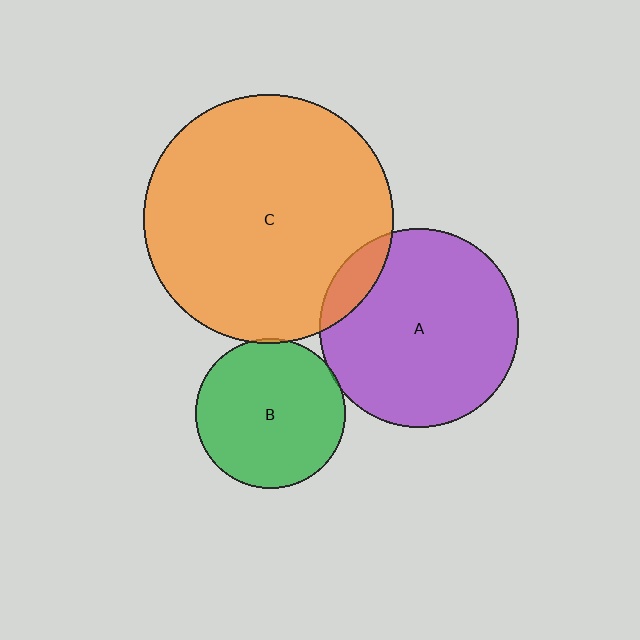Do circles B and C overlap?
Yes.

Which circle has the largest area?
Circle C (orange).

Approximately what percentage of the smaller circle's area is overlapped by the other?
Approximately 5%.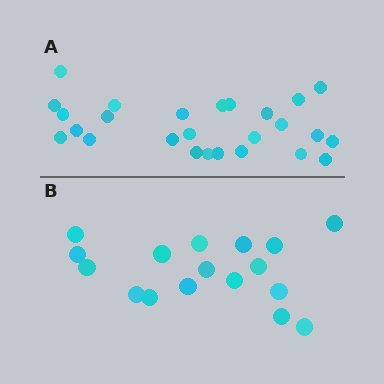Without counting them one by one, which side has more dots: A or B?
Region A (the top region) has more dots.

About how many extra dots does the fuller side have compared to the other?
Region A has roughly 8 or so more dots than region B.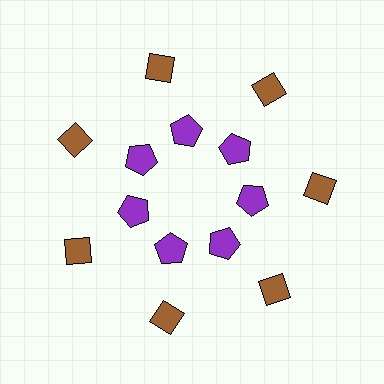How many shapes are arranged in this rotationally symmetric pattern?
There are 14 shapes, arranged in 7 groups of 2.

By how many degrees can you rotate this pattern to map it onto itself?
The pattern maps onto itself every 51 degrees of rotation.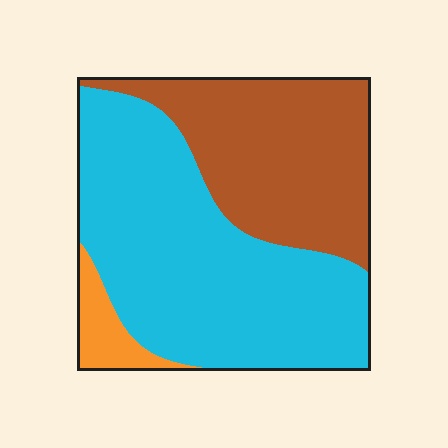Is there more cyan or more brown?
Cyan.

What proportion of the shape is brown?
Brown covers about 35% of the shape.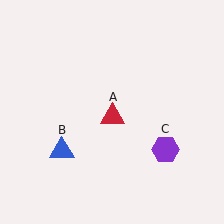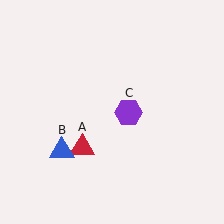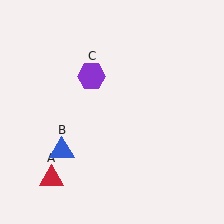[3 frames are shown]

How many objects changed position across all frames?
2 objects changed position: red triangle (object A), purple hexagon (object C).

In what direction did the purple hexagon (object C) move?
The purple hexagon (object C) moved up and to the left.